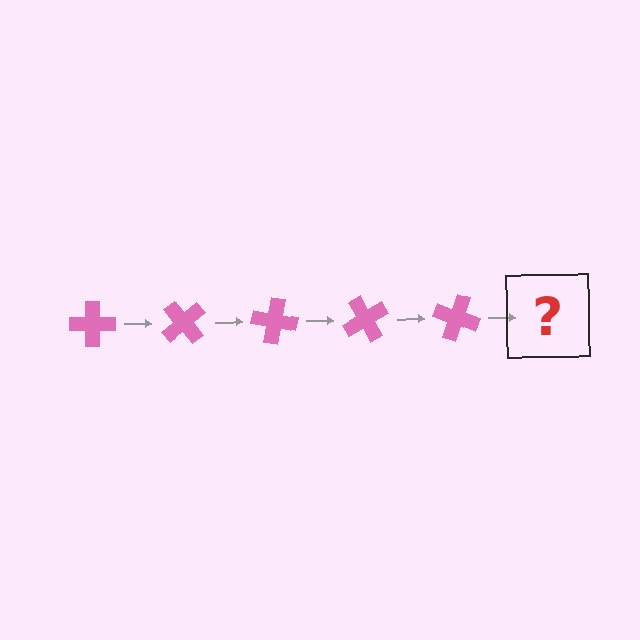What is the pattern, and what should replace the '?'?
The pattern is that the cross rotates 50 degrees each step. The '?' should be a pink cross rotated 250 degrees.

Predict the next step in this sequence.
The next step is a pink cross rotated 250 degrees.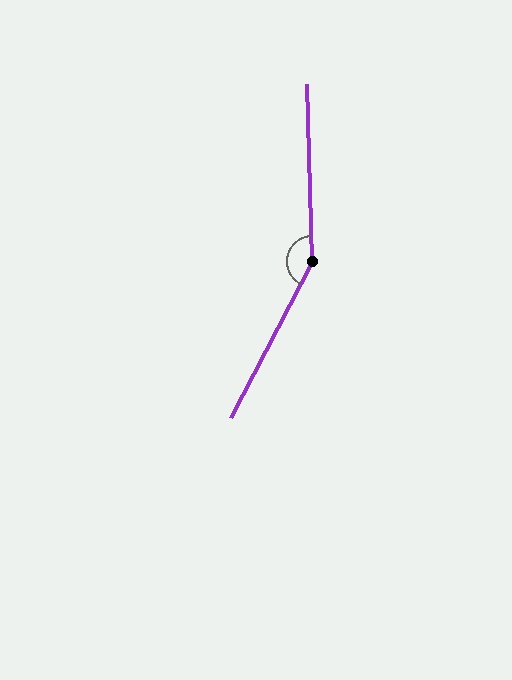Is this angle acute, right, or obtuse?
It is obtuse.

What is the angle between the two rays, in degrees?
Approximately 151 degrees.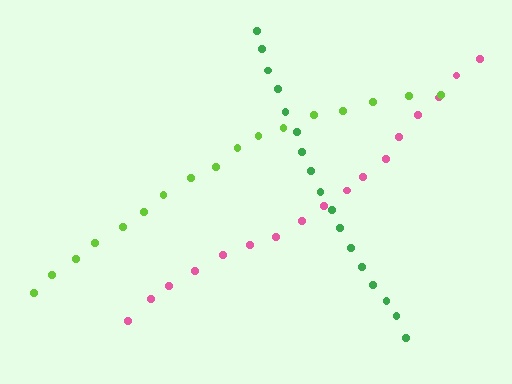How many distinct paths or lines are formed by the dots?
There are 3 distinct paths.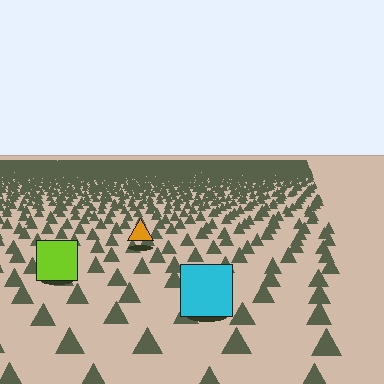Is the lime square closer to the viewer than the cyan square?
No. The cyan square is closer — you can tell from the texture gradient: the ground texture is coarser near it.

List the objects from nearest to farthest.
From nearest to farthest: the cyan square, the lime square, the orange triangle.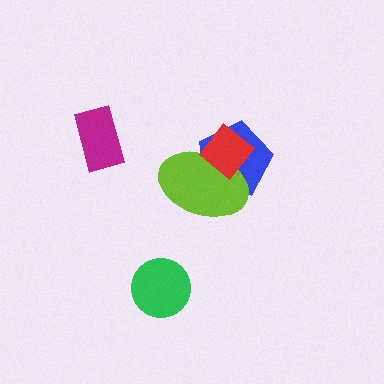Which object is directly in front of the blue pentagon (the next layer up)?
The lime ellipse is directly in front of the blue pentagon.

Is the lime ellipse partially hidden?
Yes, it is partially covered by another shape.